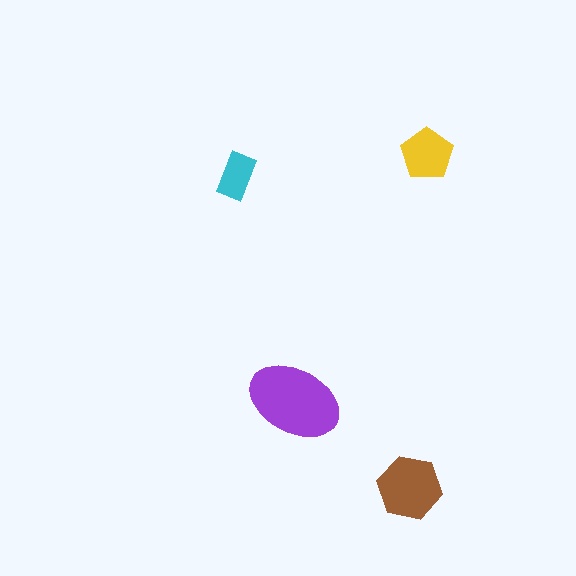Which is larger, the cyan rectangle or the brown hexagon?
The brown hexagon.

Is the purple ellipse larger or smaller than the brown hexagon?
Larger.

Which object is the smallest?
The cyan rectangle.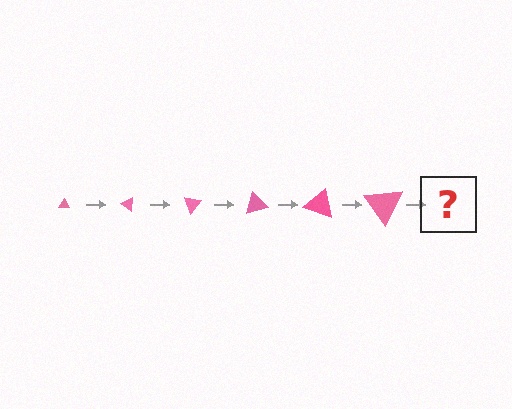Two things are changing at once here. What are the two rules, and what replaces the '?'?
The two rules are that the triangle grows larger each step and it rotates 35 degrees each step. The '?' should be a triangle, larger than the previous one and rotated 210 degrees from the start.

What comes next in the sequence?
The next element should be a triangle, larger than the previous one and rotated 210 degrees from the start.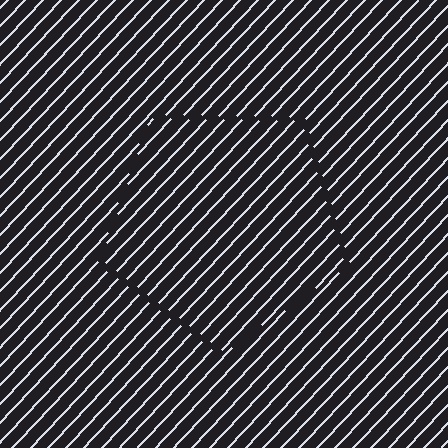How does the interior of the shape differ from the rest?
The interior of the shape contains the same grating, shifted by half a period — the contour is defined by the phase discontinuity where line-ends from the inner and outer gratings abut.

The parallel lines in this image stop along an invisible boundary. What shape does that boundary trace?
An illusory pentagon. The interior of the shape contains the same grating, shifted by half a period — the contour is defined by the phase discontinuity where line-ends from the inner and outer gratings abut.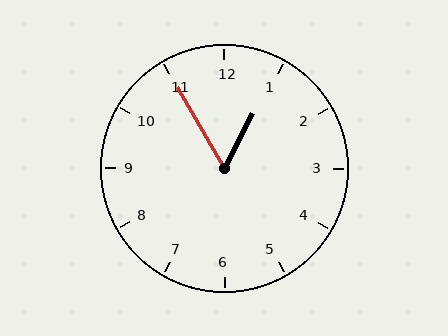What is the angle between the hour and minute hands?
Approximately 58 degrees.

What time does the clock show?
12:55.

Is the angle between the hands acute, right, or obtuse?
It is acute.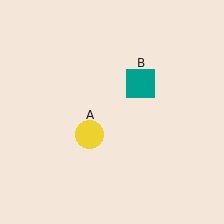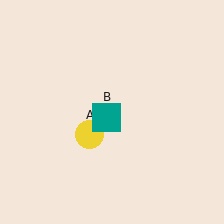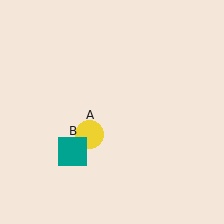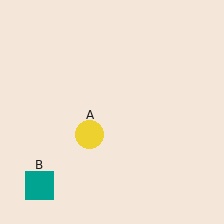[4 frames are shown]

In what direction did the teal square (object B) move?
The teal square (object B) moved down and to the left.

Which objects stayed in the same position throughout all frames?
Yellow circle (object A) remained stationary.